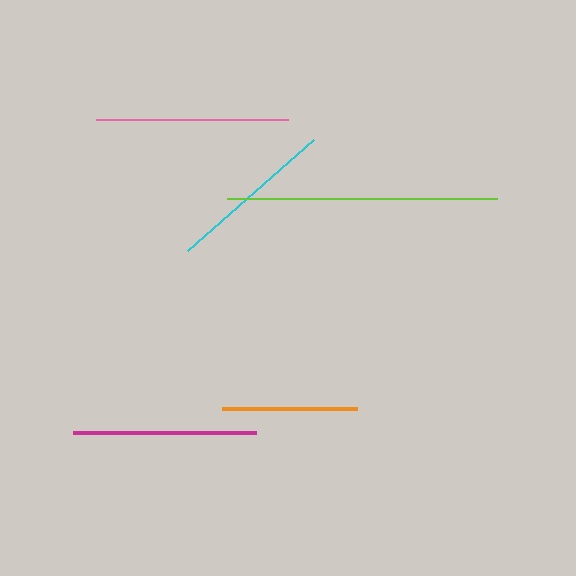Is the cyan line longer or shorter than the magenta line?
The magenta line is longer than the cyan line.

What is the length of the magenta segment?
The magenta segment is approximately 183 pixels long.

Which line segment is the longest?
The lime line is the longest at approximately 270 pixels.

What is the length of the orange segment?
The orange segment is approximately 135 pixels long.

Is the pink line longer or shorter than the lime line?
The lime line is longer than the pink line.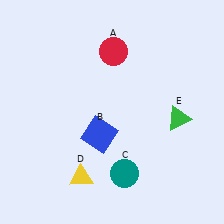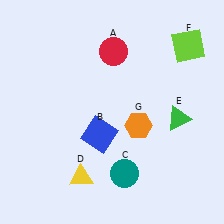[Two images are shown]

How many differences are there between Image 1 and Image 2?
There are 2 differences between the two images.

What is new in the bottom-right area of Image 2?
An orange hexagon (G) was added in the bottom-right area of Image 2.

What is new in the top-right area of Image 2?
A lime square (F) was added in the top-right area of Image 2.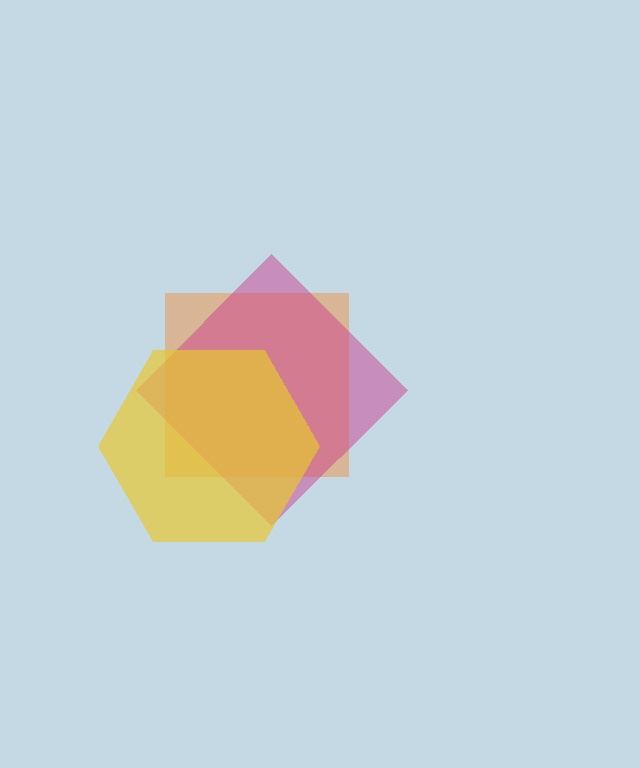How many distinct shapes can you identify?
There are 3 distinct shapes: an orange square, a magenta diamond, a yellow hexagon.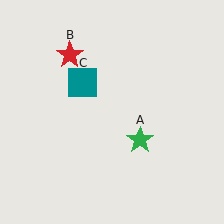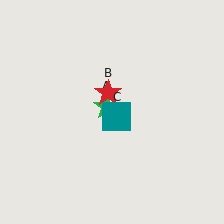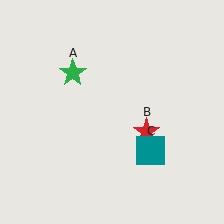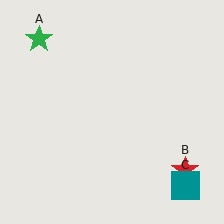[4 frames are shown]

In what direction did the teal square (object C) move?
The teal square (object C) moved down and to the right.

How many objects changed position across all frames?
3 objects changed position: green star (object A), red star (object B), teal square (object C).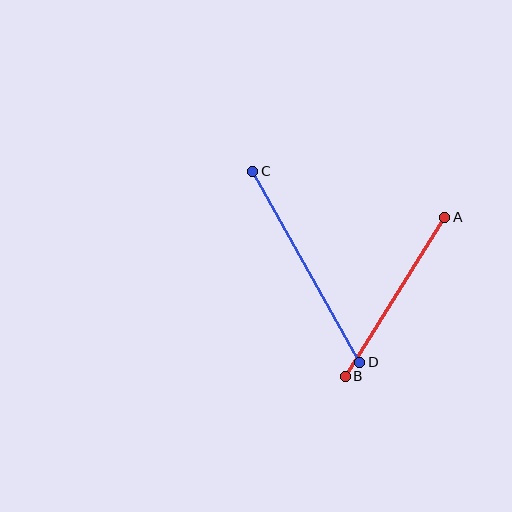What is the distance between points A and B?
The distance is approximately 187 pixels.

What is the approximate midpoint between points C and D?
The midpoint is at approximately (306, 267) pixels.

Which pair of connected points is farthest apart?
Points C and D are farthest apart.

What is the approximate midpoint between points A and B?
The midpoint is at approximately (395, 297) pixels.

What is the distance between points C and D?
The distance is approximately 219 pixels.